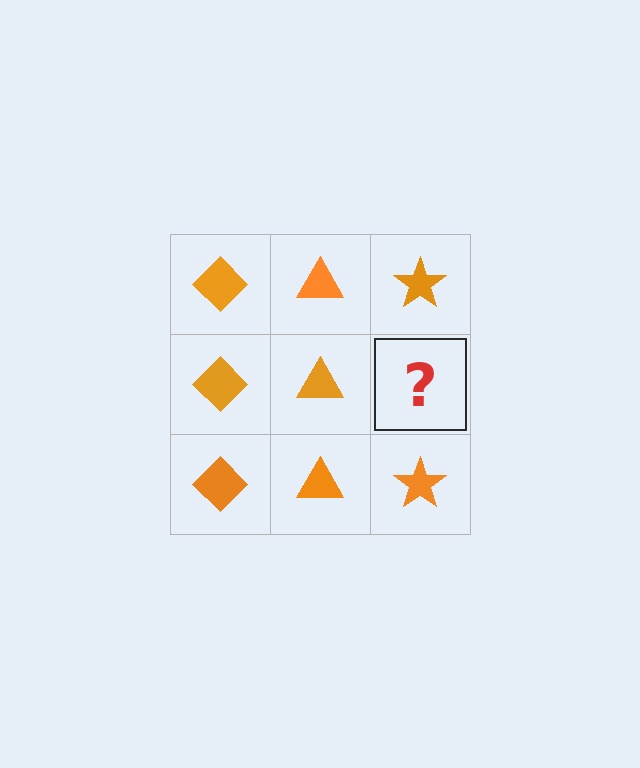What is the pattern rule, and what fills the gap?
The rule is that each column has a consistent shape. The gap should be filled with an orange star.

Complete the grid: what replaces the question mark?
The question mark should be replaced with an orange star.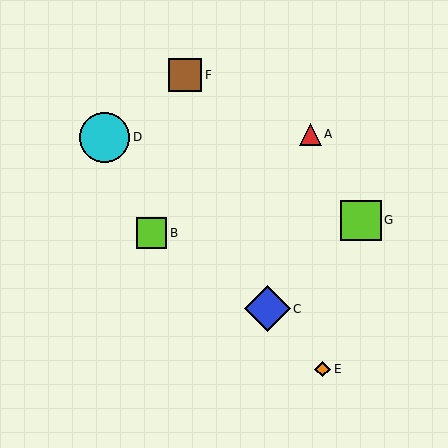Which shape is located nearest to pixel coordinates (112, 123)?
The cyan circle (labeled D) at (104, 137) is nearest to that location.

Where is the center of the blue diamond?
The center of the blue diamond is at (267, 309).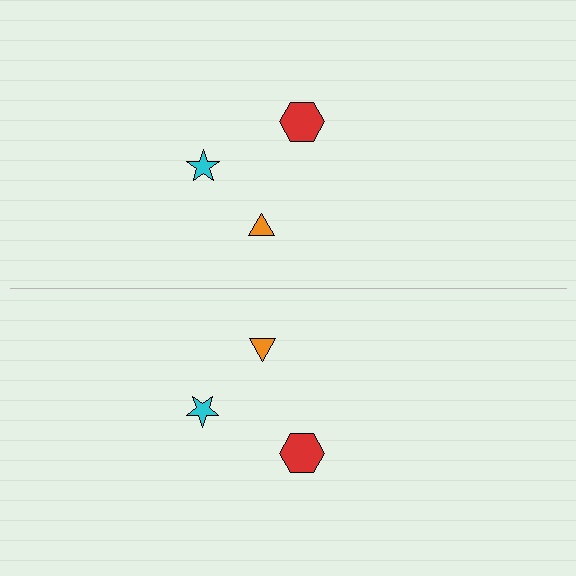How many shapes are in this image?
There are 6 shapes in this image.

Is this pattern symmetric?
Yes, this pattern has bilateral (reflection) symmetry.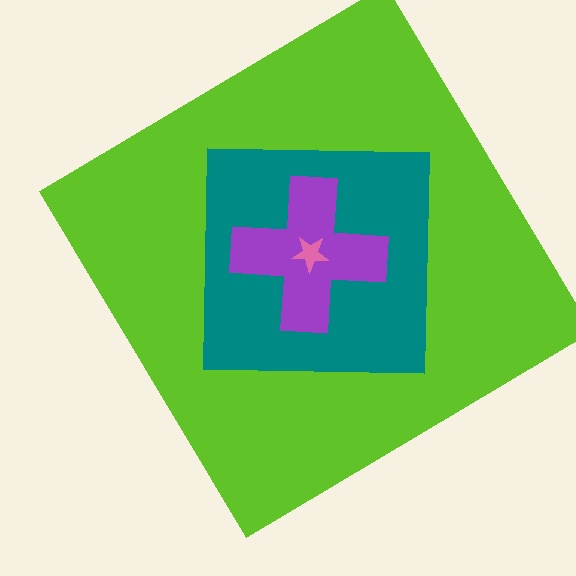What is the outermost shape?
The lime diamond.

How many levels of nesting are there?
4.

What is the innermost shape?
The pink star.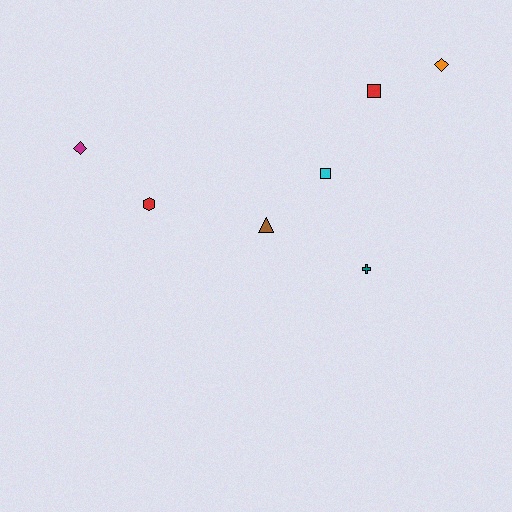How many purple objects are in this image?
There are no purple objects.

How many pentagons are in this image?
There are no pentagons.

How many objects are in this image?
There are 7 objects.